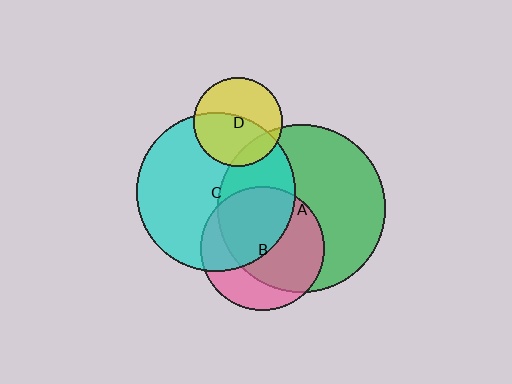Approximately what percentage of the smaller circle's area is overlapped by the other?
Approximately 50%.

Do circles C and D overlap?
Yes.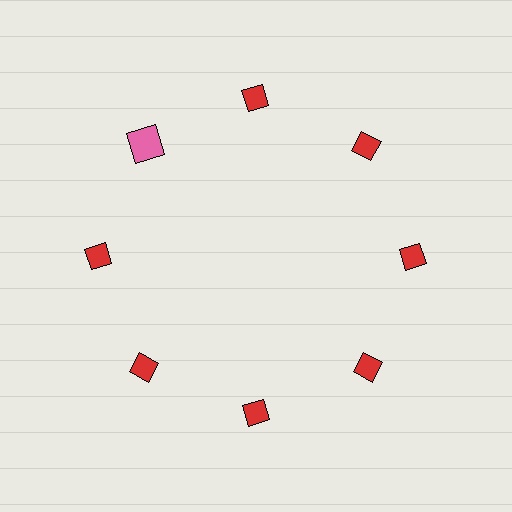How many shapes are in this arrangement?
There are 8 shapes arranged in a ring pattern.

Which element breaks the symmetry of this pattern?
The pink square at roughly the 10 o'clock position breaks the symmetry. All other shapes are red diamonds.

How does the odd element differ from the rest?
It differs in both color (pink instead of red) and shape (square instead of diamond).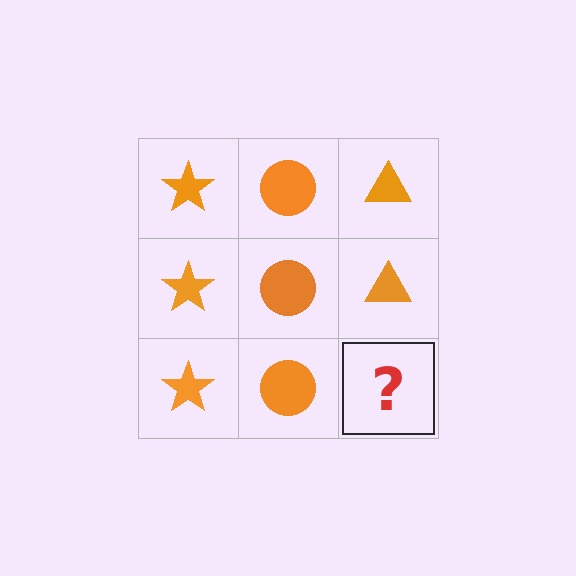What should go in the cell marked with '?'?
The missing cell should contain an orange triangle.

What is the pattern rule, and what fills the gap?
The rule is that each column has a consistent shape. The gap should be filled with an orange triangle.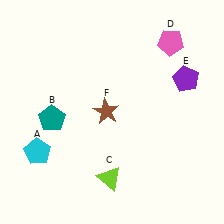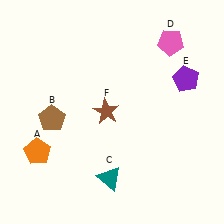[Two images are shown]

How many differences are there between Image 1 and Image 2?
There are 3 differences between the two images.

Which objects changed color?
A changed from cyan to orange. B changed from teal to brown. C changed from lime to teal.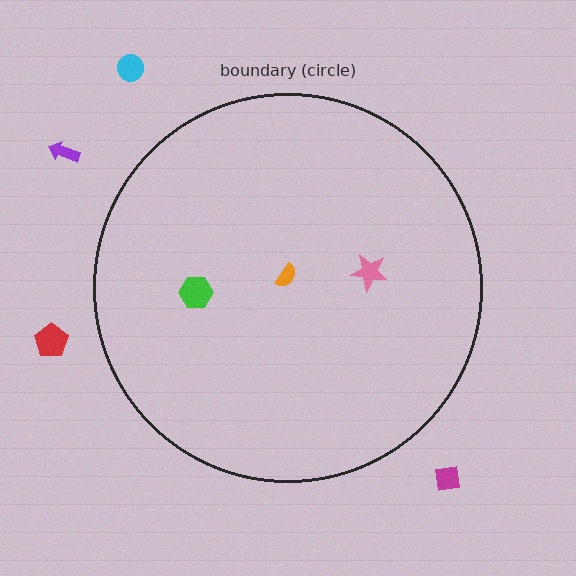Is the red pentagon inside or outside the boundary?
Outside.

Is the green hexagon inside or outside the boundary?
Inside.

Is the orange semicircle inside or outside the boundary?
Inside.